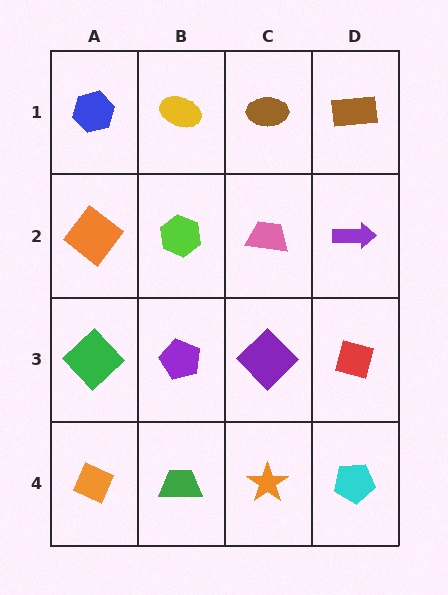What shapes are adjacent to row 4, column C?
A purple diamond (row 3, column C), a green trapezoid (row 4, column B), a cyan pentagon (row 4, column D).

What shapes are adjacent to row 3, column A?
An orange diamond (row 2, column A), an orange diamond (row 4, column A), a purple pentagon (row 3, column B).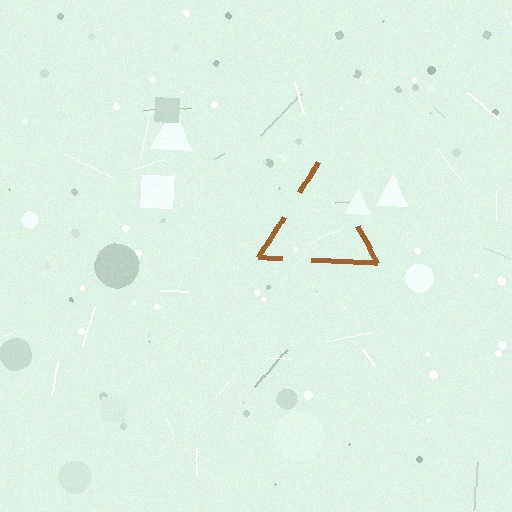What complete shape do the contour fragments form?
The contour fragments form a triangle.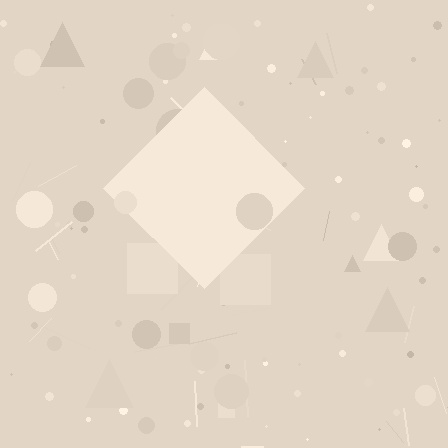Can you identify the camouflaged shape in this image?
The camouflaged shape is a diamond.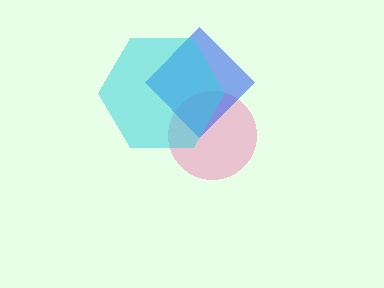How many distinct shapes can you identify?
There are 3 distinct shapes: a pink circle, a blue diamond, a cyan hexagon.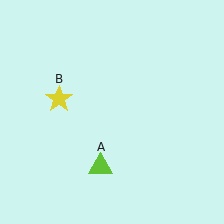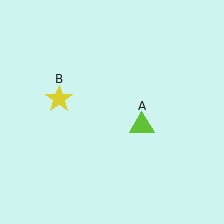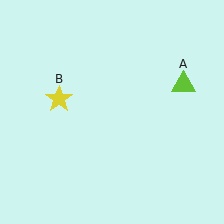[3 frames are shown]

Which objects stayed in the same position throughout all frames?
Yellow star (object B) remained stationary.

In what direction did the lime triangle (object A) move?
The lime triangle (object A) moved up and to the right.